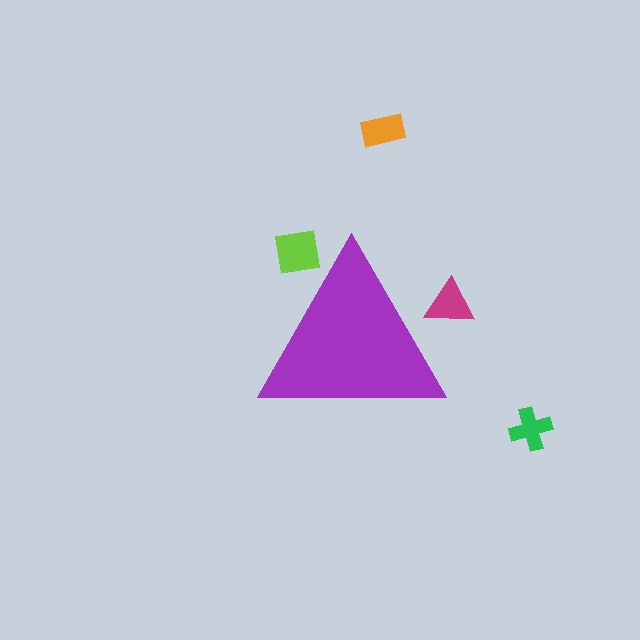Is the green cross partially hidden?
No, the green cross is fully visible.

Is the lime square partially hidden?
Yes, the lime square is partially hidden behind the purple triangle.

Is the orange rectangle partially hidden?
No, the orange rectangle is fully visible.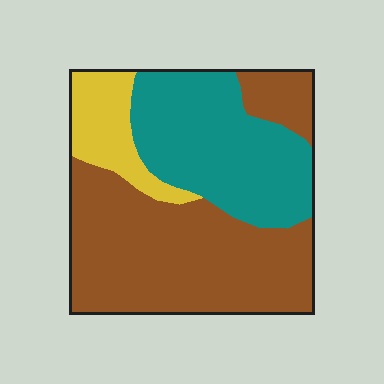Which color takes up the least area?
Yellow, at roughly 15%.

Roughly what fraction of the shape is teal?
Teal takes up about one third (1/3) of the shape.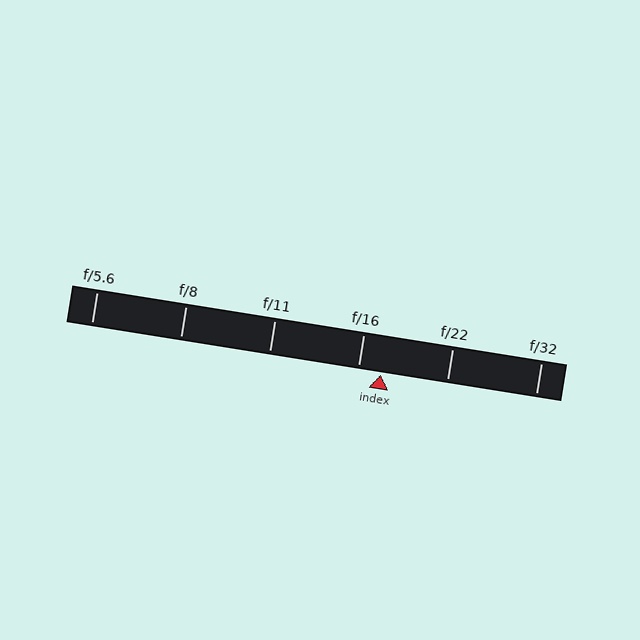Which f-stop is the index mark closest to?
The index mark is closest to f/16.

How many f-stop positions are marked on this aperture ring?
There are 6 f-stop positions marked.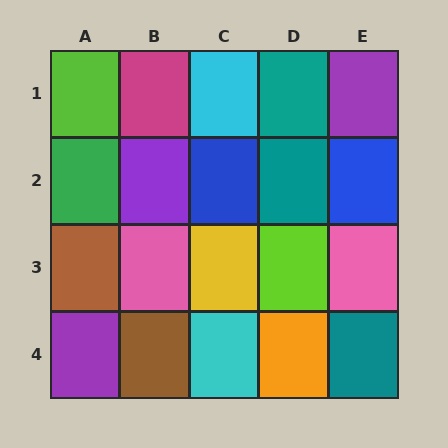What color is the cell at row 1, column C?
Cyan.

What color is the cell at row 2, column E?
Blue.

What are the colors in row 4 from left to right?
Purple, brown, cyan, orange, teal.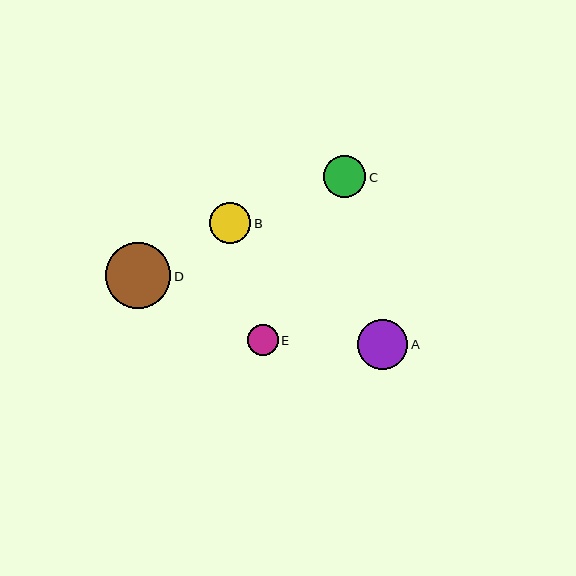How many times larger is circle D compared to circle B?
Circle D is approximately 1.6 times the size of circle B.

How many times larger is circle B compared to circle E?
Circle B is approximately 1.3 times the size of circle E.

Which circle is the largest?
Circle D is the largest with a size of approximately 65 pixels.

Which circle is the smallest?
Circle E is the smallest with a size of approximately 31 pixels.